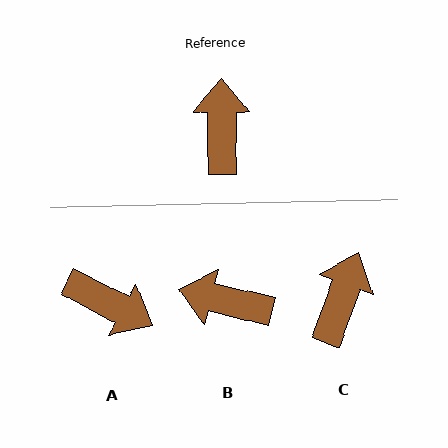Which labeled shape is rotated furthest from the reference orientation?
A, about 118 degrees away.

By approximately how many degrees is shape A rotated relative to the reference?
Approximately 118 degrees clockwise.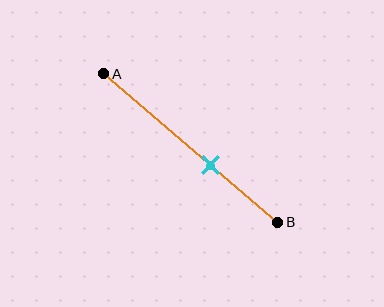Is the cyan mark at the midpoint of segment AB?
No, the mark is at about 60% from A, not at the 50% midpoint.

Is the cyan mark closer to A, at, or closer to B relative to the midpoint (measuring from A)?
The cyan mark is closer to point B than the midpoint of segment AB.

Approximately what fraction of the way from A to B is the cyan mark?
The cyan mark is approximately 60% of the way from A to B.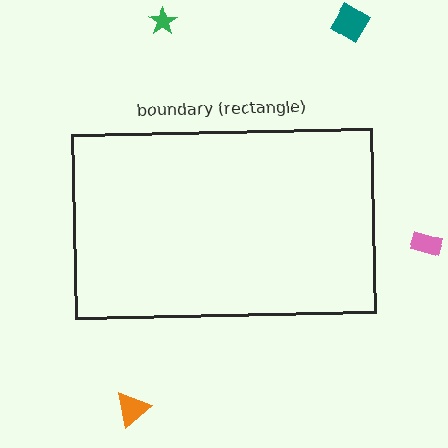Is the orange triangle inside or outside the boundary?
Outside.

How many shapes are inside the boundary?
0 inside, 4 outside.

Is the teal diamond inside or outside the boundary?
Outside.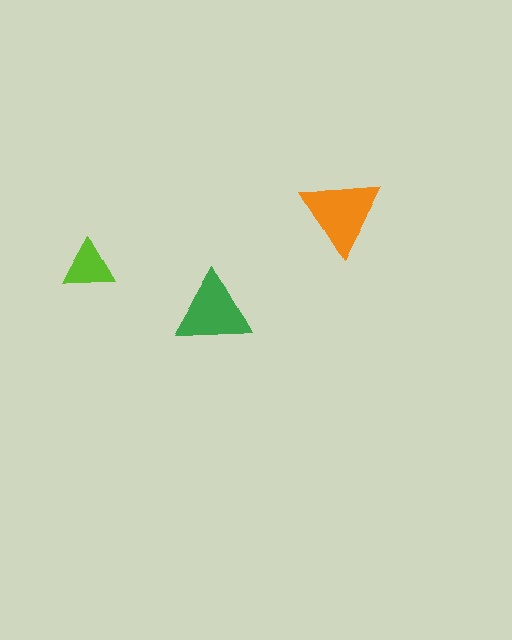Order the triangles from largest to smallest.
the orange one, the green one, the lime one.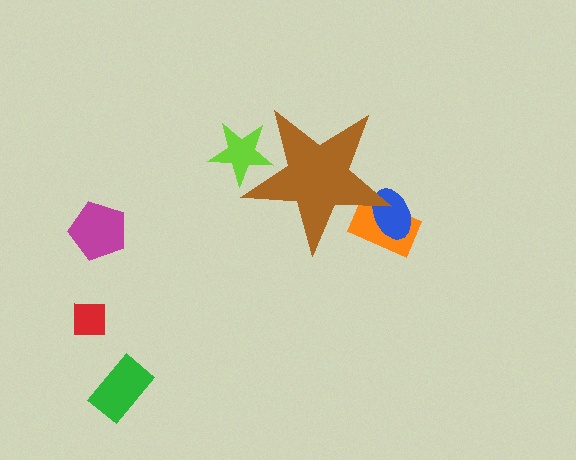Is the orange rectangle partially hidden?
Yes, the orange rectangle is partially hidden behind the brown star.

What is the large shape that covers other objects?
A brown star.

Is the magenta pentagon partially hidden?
No, the magenta pentagon is fully visible.